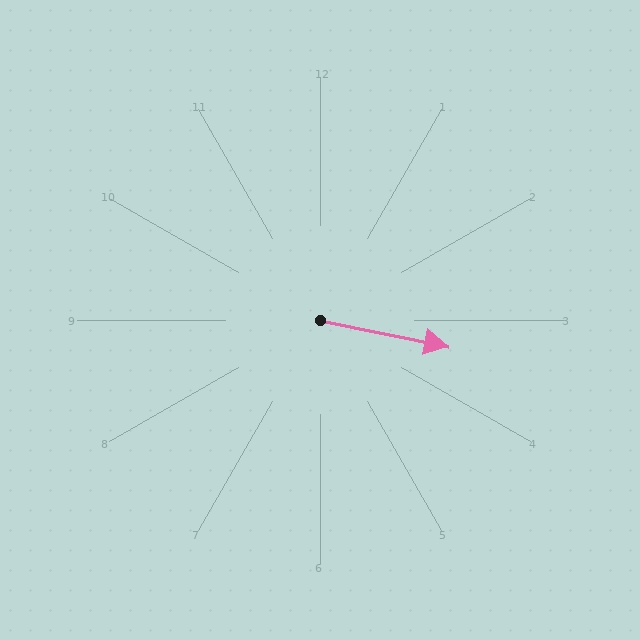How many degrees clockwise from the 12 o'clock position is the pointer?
Approximately 102 degrees.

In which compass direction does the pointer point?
East.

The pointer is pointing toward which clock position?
Roughly 3 o'clock.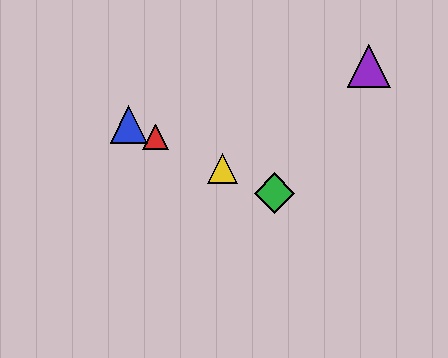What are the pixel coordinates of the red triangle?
The red triangle is at (156, 137).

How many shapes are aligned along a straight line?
4 shapes (the red triangle, the blue triangle, the green diamond, the yellow triangle) are aligned along a straight line.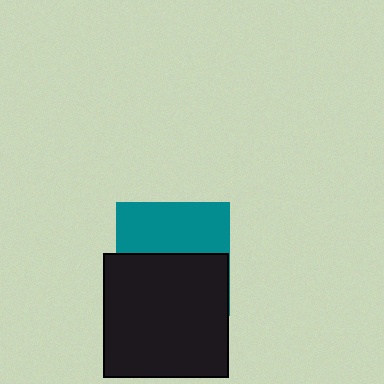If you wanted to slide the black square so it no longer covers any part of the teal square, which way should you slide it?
Slide it down — that is the most direct way to separate the two shapes.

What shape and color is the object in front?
The object in front is a black square.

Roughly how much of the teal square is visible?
About half of it is visible (roughly 46%).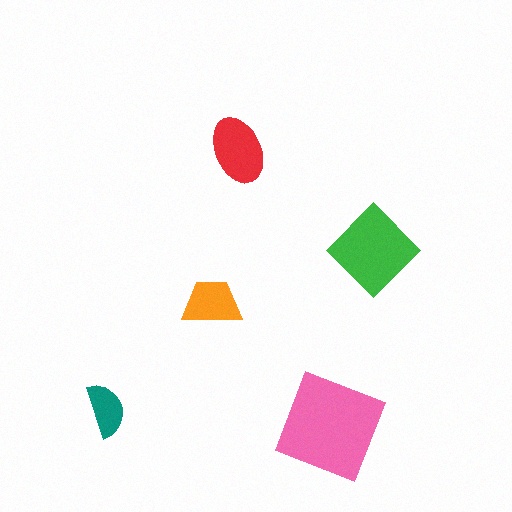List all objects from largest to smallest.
The pink square, the green diamond, the red ellipse, the orange trapezoid, the teal semicircle.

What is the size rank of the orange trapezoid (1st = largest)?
4th.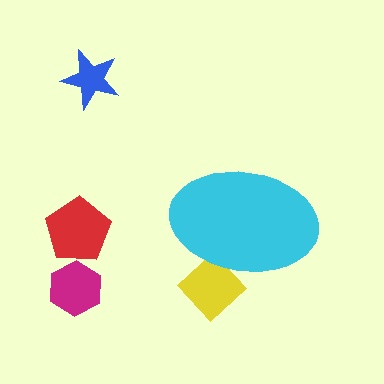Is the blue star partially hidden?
No, the blue star is fully visible.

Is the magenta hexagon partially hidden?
No, the magenta hexagon is fully visible.